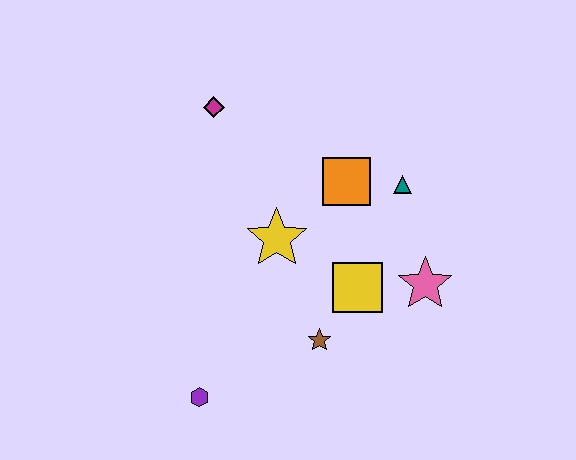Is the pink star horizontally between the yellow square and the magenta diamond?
No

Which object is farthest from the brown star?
The magenta diamond is farthest from the brown star.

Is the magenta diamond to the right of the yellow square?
No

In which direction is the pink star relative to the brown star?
The pink star is to the right of the brown star.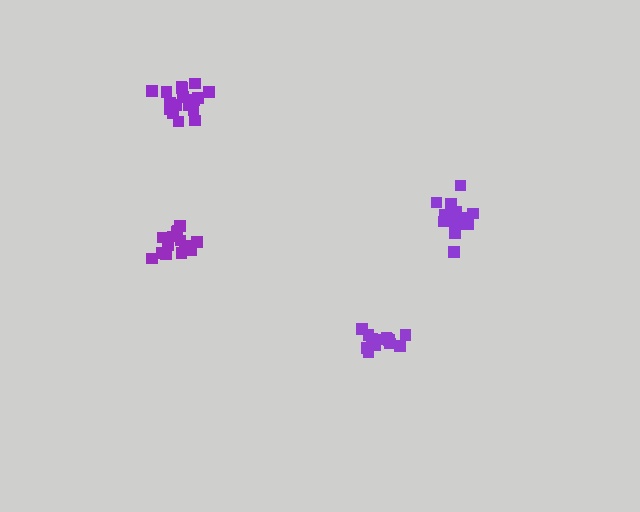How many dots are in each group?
Group 1: 15 dots, Group 2: 18 dots, Group 3: 13 dots, Group 4: 17 dots (63 total).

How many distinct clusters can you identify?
There are 4 distinct clusters.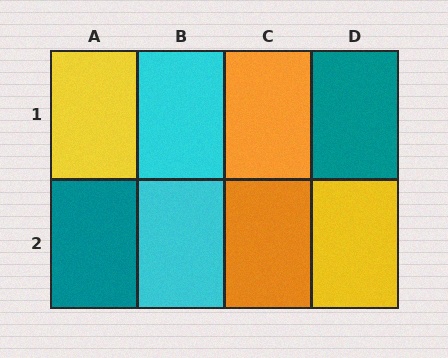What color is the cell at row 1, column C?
Orange.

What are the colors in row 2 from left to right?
Teal, cyan, orange, yellow.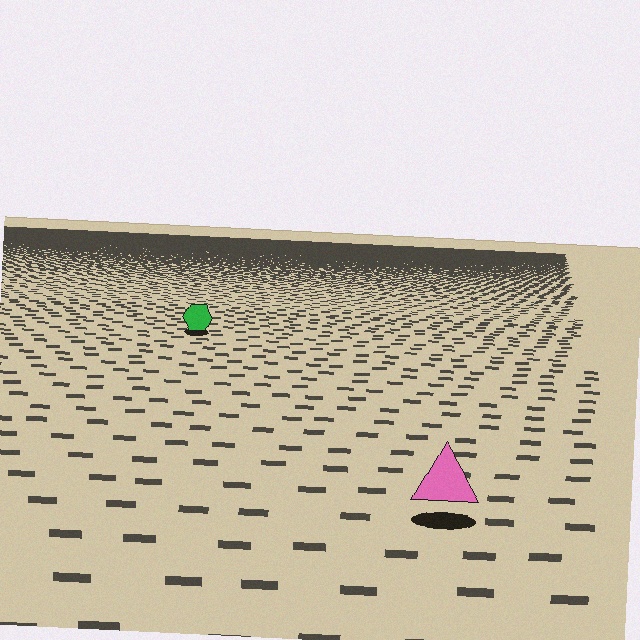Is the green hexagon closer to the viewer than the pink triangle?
No. The pink triangle is closer — you can tell from the texture gradient: the ground texture is coarser near it.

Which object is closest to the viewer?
The pink triangle is closest. The texture marks near it are larger and more spread out.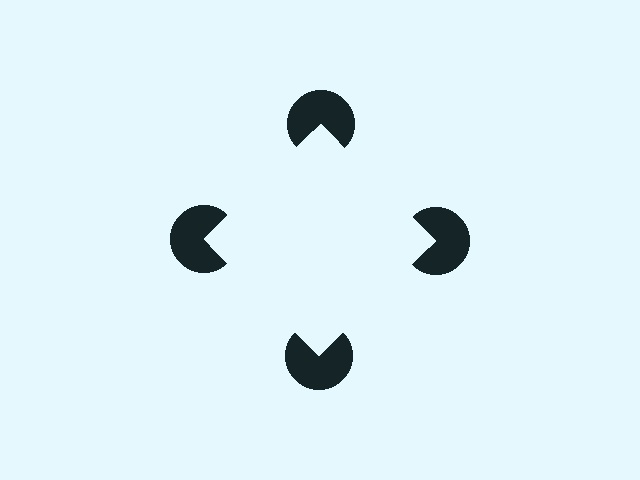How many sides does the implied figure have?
4 sides.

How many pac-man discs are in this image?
There are 4 — one at each vertex of the illusory square.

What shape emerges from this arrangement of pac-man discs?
An illusory square — its edges are inferred from the aligned wedge cuts in the pac-man discs, not physically drawn.